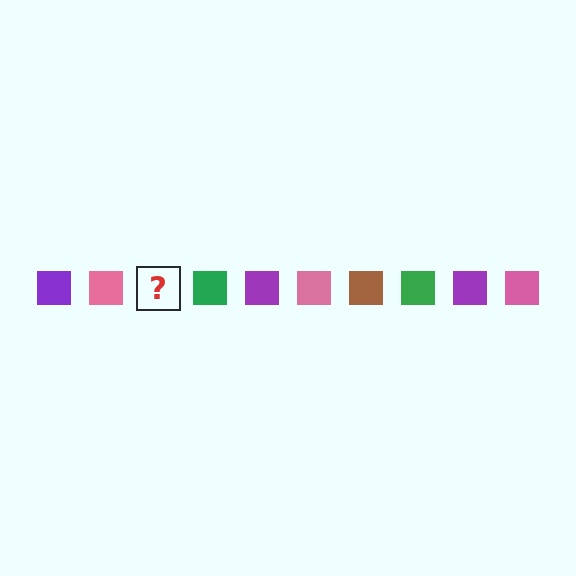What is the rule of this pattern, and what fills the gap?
The rule is that the pattern cycles through purple, pink, brown, green squares. The gap should be filled with a brown square.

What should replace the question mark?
The question mark should be replaced with a brown square.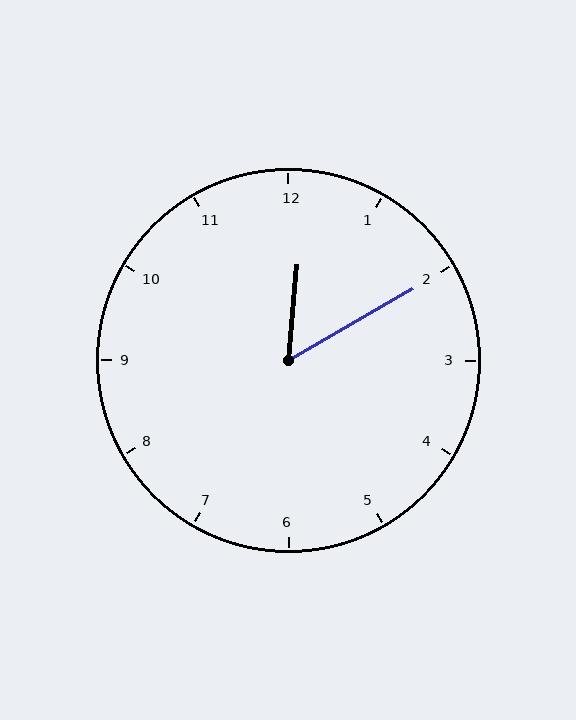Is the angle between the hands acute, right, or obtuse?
It is acute.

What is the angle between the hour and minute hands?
Approximately 55 degrees.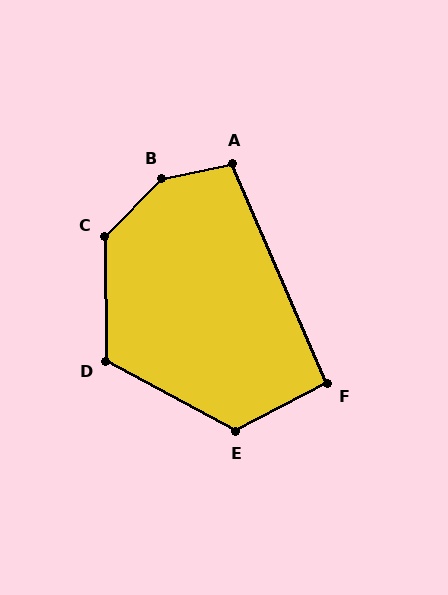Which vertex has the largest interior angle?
B, at approximately 147 degrees.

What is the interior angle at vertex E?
Approximately 124 degrees (obtuse).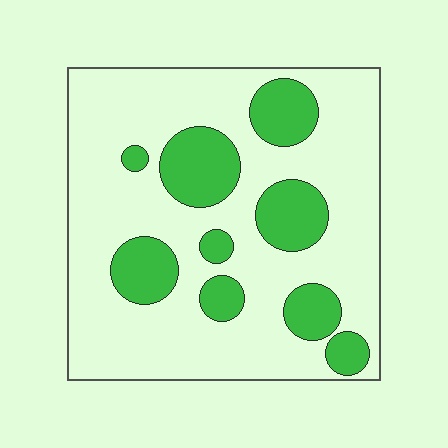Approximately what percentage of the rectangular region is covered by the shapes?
Approximately 25%.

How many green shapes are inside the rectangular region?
9.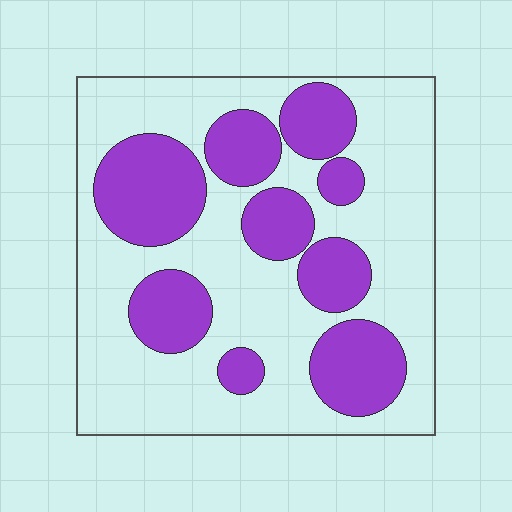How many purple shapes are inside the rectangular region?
9.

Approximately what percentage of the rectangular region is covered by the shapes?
Approximately 35%.